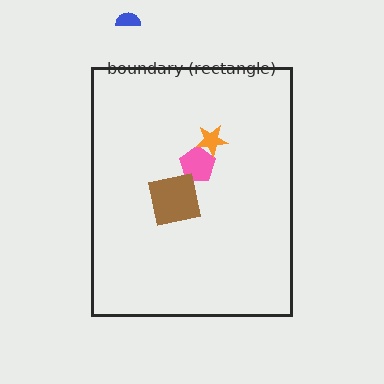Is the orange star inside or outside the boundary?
Inside.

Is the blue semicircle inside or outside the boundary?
Outside.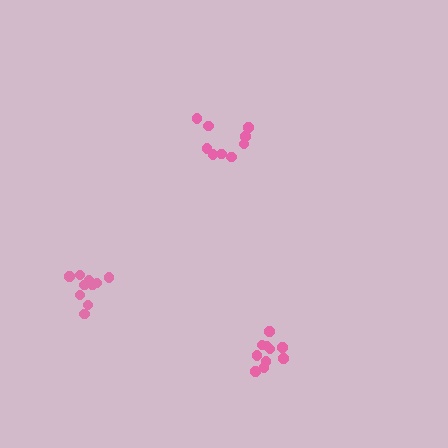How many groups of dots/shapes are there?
There are 3 groups.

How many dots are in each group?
Group 1: 10 dots, Group 2: 11 dots, Group 3: 9 dots (30 total).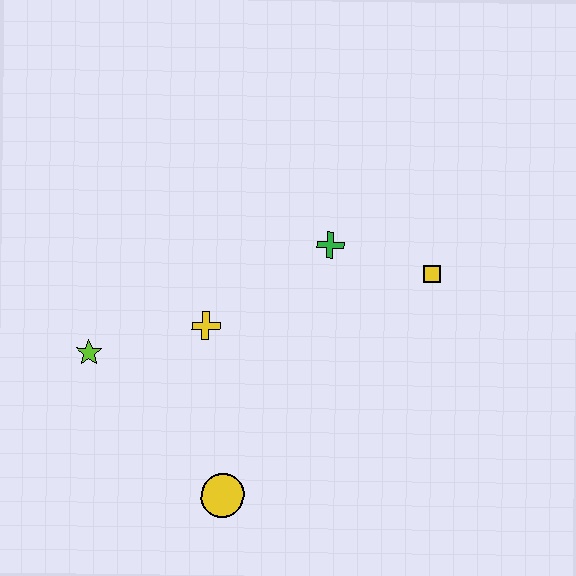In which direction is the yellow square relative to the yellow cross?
The yellow square is to the right of the yellow cross.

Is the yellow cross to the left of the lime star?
No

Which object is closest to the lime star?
The yellow cross is closest to the lime star.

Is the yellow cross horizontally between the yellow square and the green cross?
No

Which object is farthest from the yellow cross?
The yellow square is farthest from the yellow cross.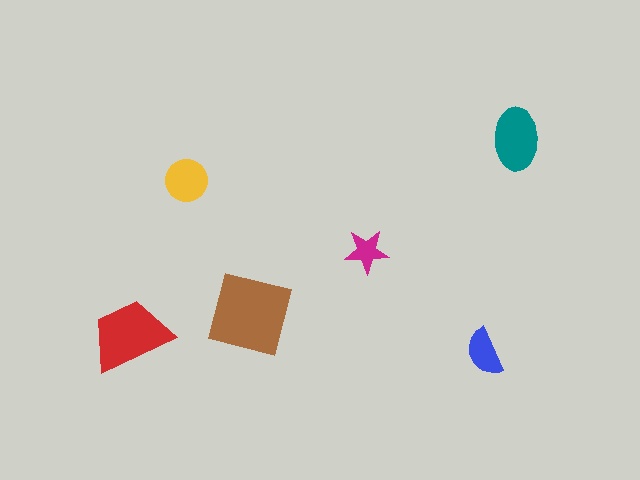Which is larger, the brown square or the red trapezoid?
The brown square.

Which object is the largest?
The brown square.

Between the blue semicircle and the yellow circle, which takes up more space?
The yellow circle.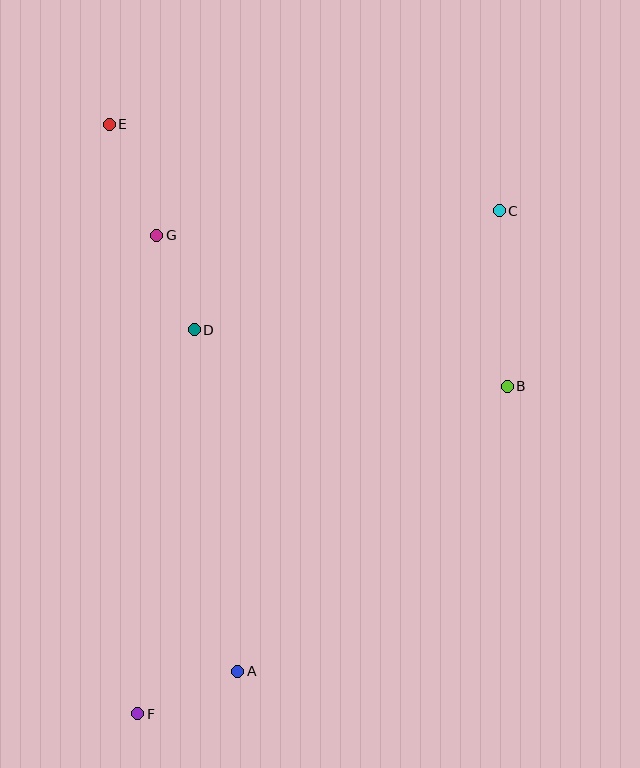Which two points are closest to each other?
Points D and G are closest to each other.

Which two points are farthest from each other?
Points C and F are farthest from each other.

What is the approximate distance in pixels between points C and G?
The distance between C and G is approximately 343 pixels.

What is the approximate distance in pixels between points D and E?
The distance between D and E is approximately 222 pixels.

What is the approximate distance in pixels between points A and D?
The distance between A and D is approximately 344 pixels.